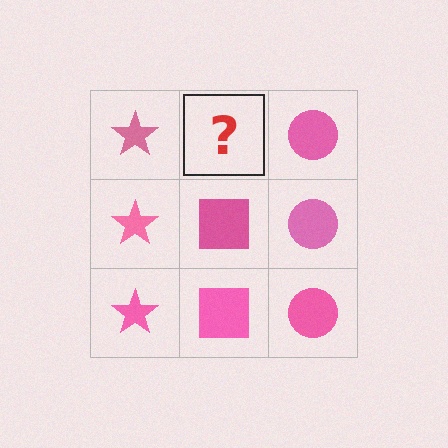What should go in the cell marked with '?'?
The missing cell should contain a pink square.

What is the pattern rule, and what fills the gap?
The rule is that each column has a consistent shape. The gap should be filled with a pink square.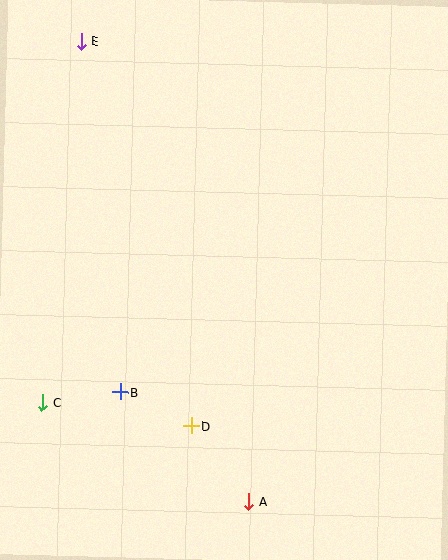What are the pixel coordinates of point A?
Point A is at (249, 501).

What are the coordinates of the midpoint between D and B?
The midpoint between D and B is at (156, 409).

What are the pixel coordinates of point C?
Point C is at (42, 402).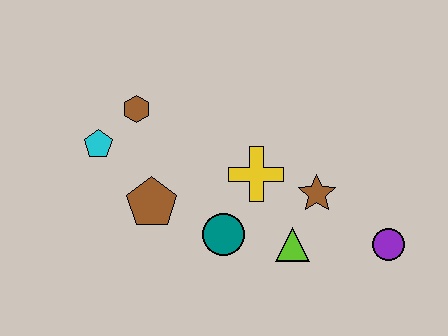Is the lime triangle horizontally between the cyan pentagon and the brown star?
Yes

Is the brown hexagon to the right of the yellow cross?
No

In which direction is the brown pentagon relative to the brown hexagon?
The brown pentagon is below the brown hexagon.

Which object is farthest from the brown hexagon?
The purple circle is farthest from the brown hexagon.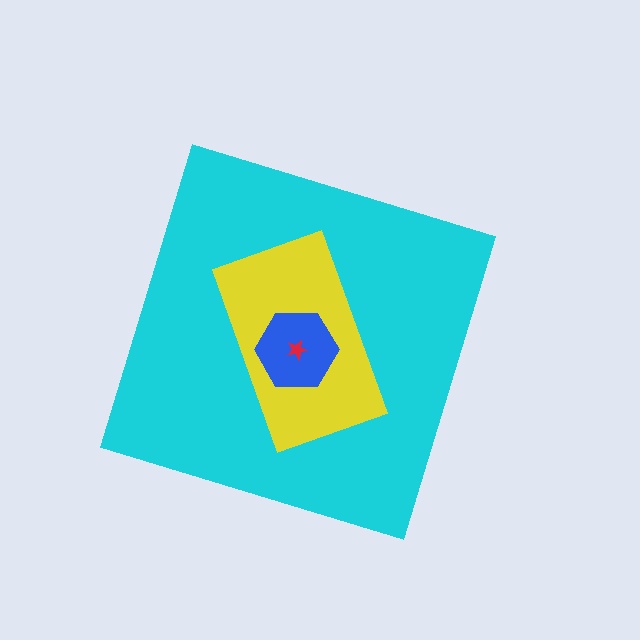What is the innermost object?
The red star.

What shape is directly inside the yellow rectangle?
The blue hexagon.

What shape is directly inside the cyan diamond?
The yellow rectangle.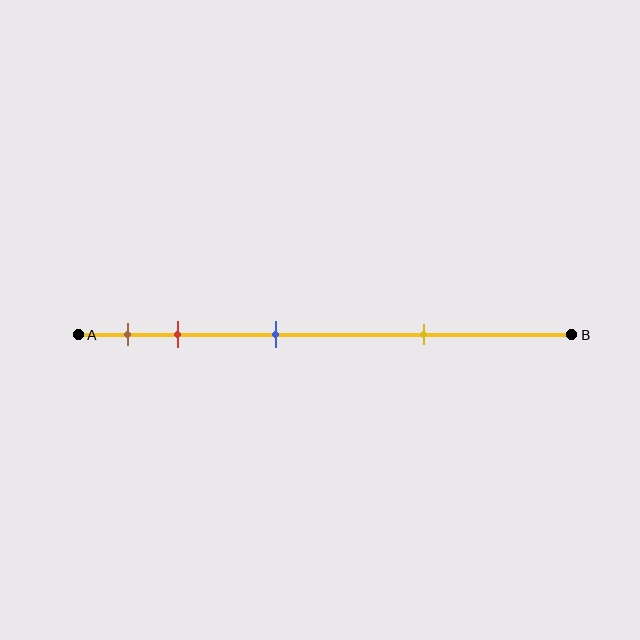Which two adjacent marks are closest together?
The brown and red marks are the closest adjacent pair.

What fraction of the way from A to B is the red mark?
The red mark is approximately 20% (0.2) of the way from A to B.